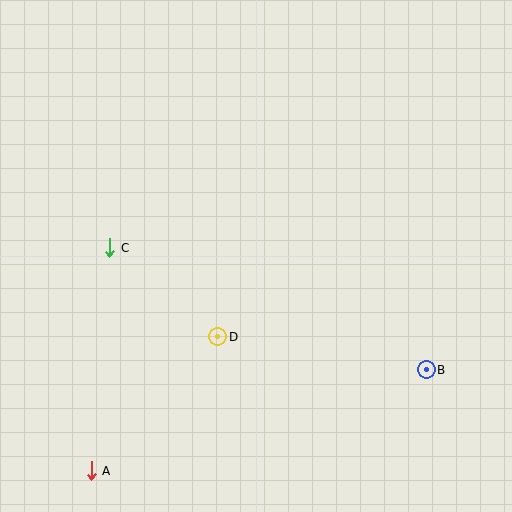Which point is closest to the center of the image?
Point D at (218, 337) is closest to the center.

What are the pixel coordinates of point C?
Point C is at (110, 248).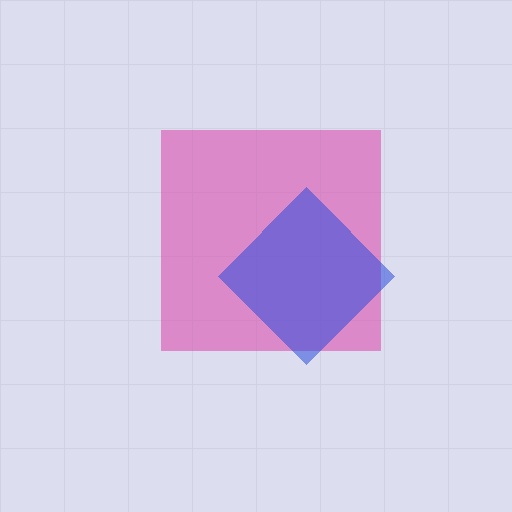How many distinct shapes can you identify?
There are 2 distinct shapes: a pink square, a blue diamond.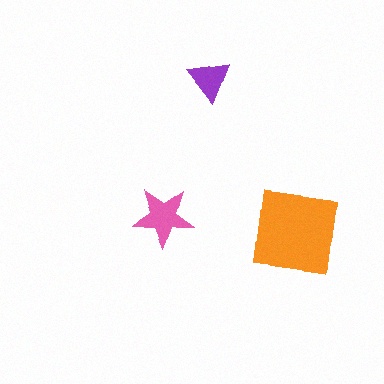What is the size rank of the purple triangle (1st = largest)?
3rd.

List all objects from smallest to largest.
The purple triangle, the pink star, the orange square.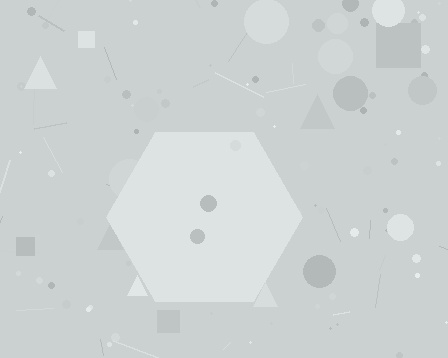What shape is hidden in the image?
A hexagon is hidden in the image.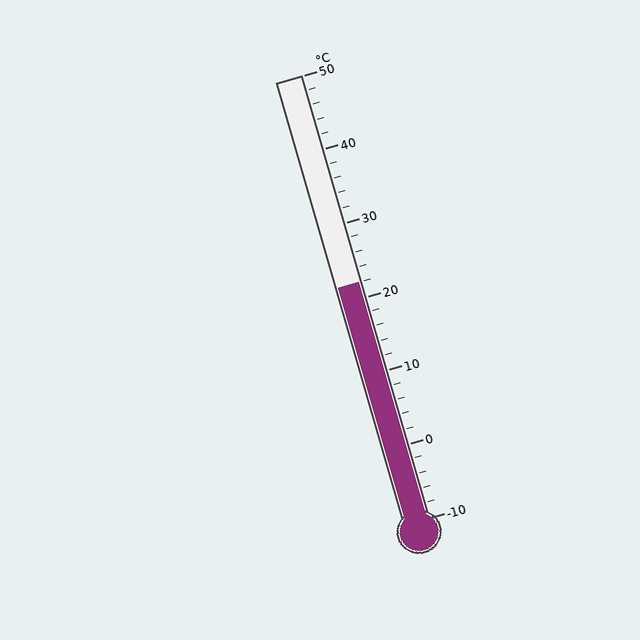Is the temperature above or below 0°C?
The temperature is above 0°C.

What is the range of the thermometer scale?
The thermometer scale ranges from -10°C to 50°C.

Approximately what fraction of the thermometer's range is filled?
The thermometer is filled to approximately 55% of its range.